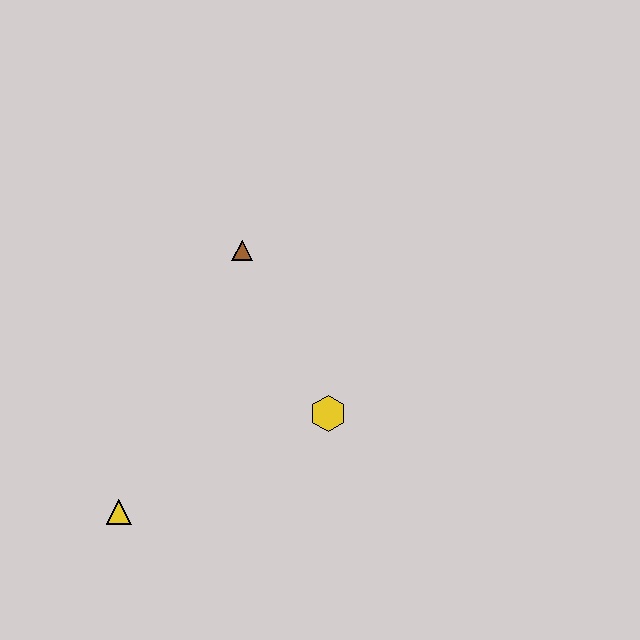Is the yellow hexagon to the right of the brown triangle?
Yes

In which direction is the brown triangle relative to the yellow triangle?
The brown triangle is above the yellow triangle.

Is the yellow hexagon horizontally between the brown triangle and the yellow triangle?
No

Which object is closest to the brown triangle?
The yellow hexagon is closest to the brown triangle.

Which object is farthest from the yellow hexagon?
The yellow triangle is farthest from the yellow hexagon.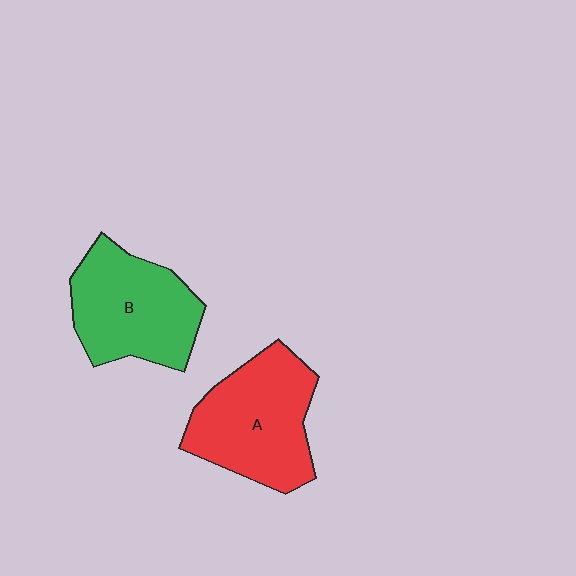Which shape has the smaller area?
Shape B (green).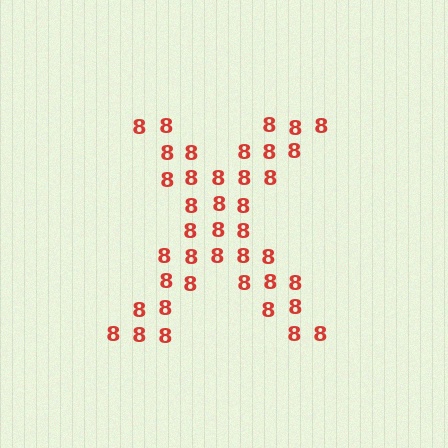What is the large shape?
The large shape is the letter X.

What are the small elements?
The small elements are digit 8's.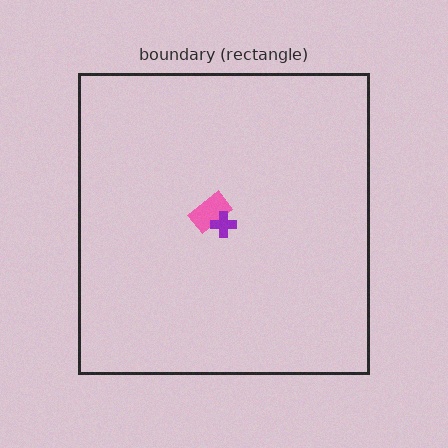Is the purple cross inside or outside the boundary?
Inside.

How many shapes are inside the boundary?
2 inside, 0 outside.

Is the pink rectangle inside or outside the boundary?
Inside.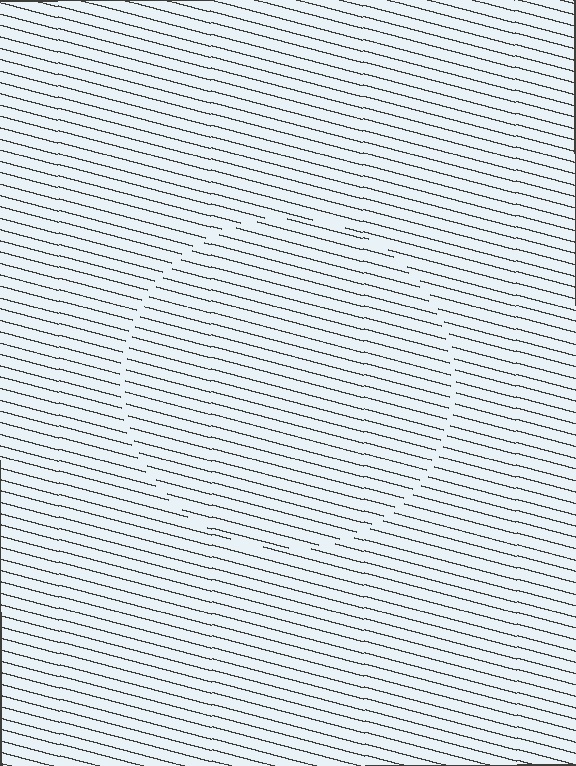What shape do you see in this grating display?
An illusory circle. The interior of the shape contains the same grating, shifted by half a period — the contour is defined by the phase discontinuity where line-ends from the inner and outer gratings abut.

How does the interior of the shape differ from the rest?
The interior of the shape contains the same grating, shifted by half a period — the contour is defined by the phase discontinuity where line-ends from the inner and outer gratings abut.